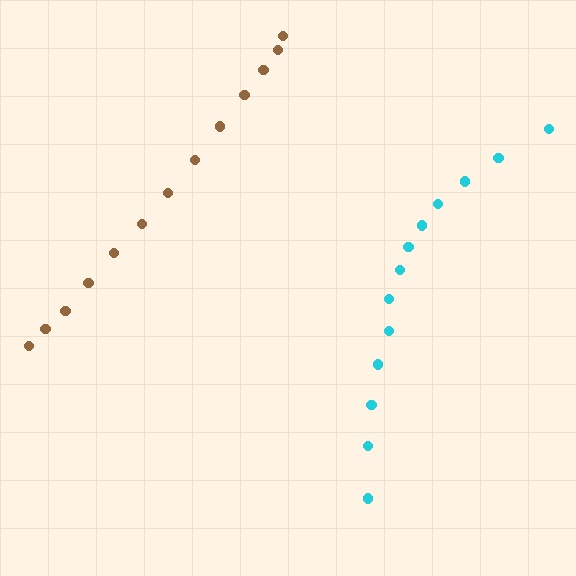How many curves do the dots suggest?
There are 2 distinct paths.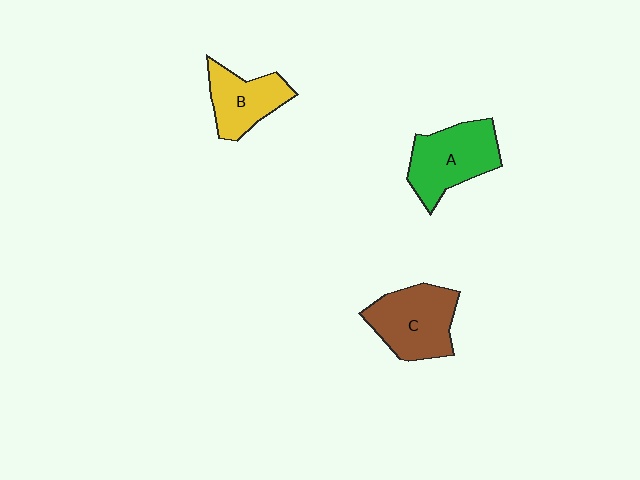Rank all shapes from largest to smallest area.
From largest to smallest: C (brown), A (green), B (yellow).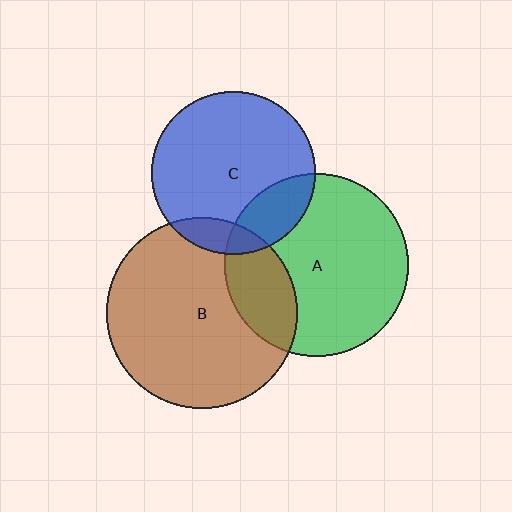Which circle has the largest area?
Circle B (brown).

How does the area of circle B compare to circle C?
Approximately 1.4 times.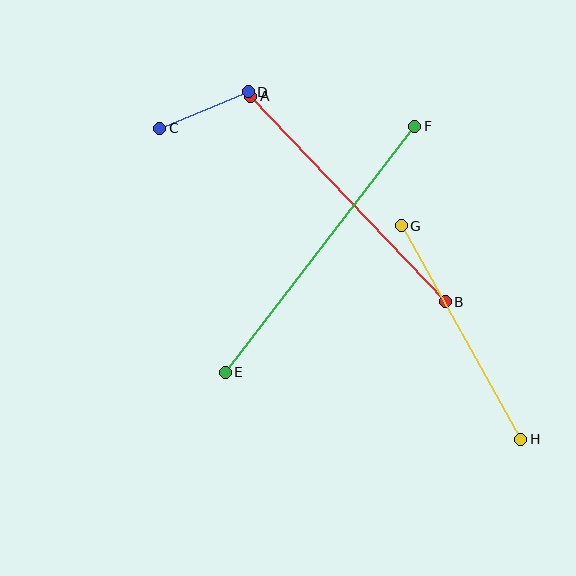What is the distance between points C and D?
The distance is approximately 96 pixels.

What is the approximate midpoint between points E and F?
The midpoint is at approximately (320, 249) pixels.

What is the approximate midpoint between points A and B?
The midpoint is at approximately (348, 199) pixels.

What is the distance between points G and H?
The distance is approximately 245 pixels.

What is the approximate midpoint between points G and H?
The midpoint is at approximately (461, 333) pixels.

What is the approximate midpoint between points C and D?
The midpoint is at approximately (204, 110) pixels.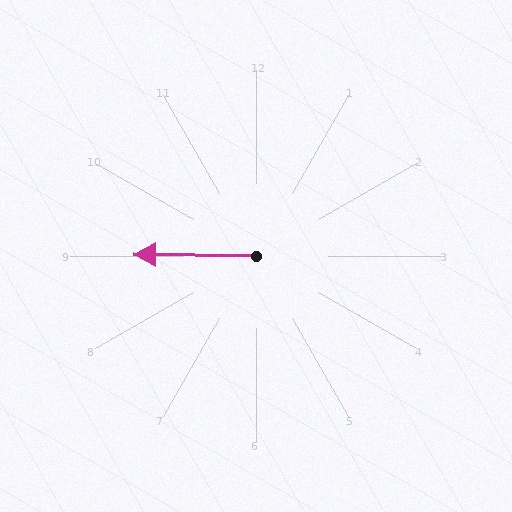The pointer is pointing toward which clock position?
Roughly 9 o'clock.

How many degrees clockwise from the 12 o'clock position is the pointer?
Approximately 271 degrees.